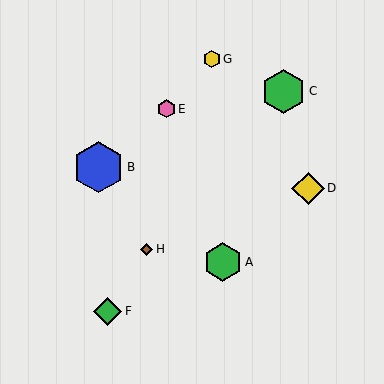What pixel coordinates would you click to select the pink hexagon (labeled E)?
Click at (166, 109) to select the pink hexagon E.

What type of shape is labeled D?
Shape D is a yellow diamond.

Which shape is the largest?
The blue hexagon (labeled B) is the largest.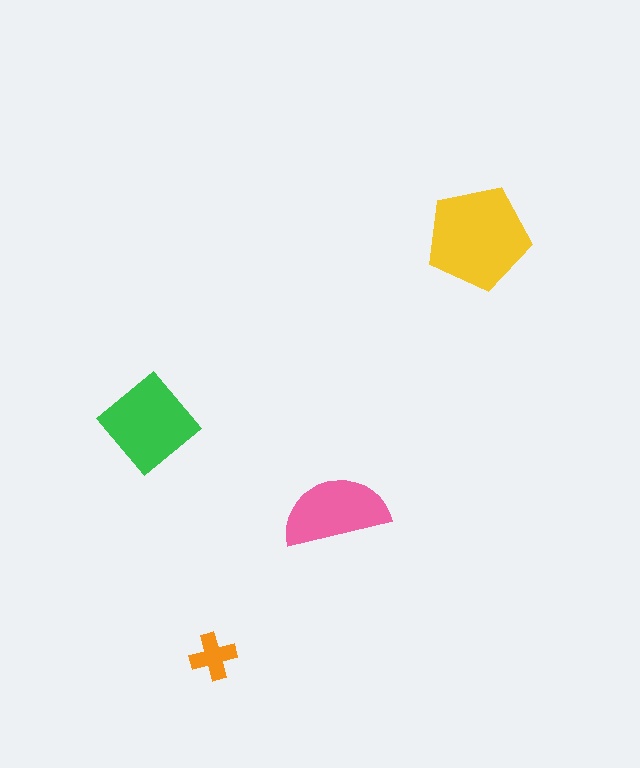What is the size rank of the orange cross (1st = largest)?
4th.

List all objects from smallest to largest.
The orange cross, the pink semicircle, the green diamond, the yellow pentagon.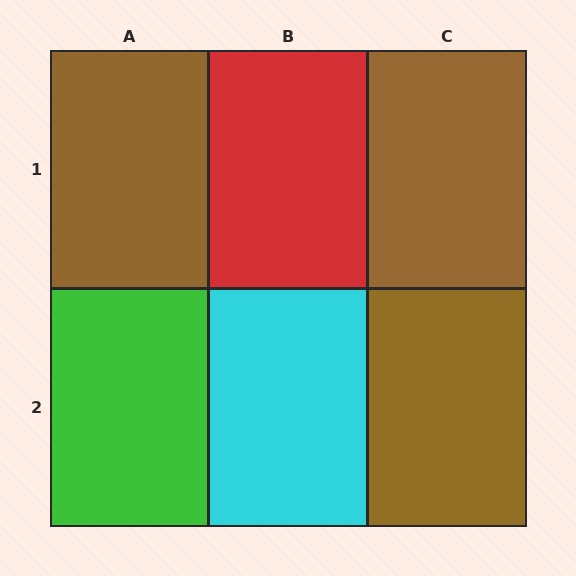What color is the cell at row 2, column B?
Cyan.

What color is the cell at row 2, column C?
Brown.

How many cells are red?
1 cell is red.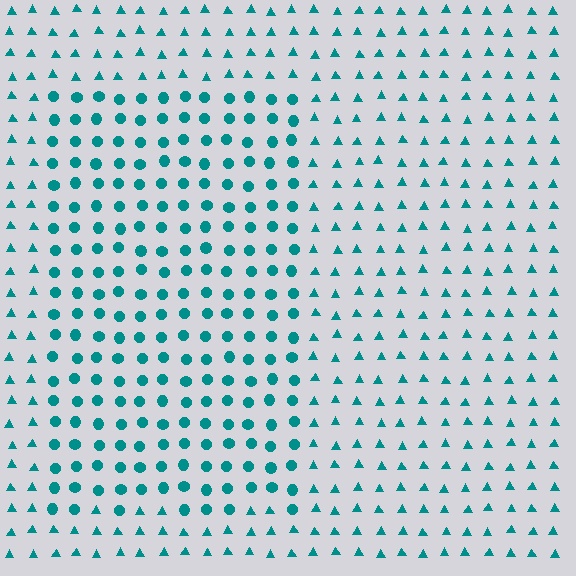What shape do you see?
I see a rectangle.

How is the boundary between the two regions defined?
The boundary is defined by a change in element shape: circles inside vs. triangles outside. All elements share the same color and spacing.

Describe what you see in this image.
The image is filled with small teal elements arranged in a uniform grid. A rectangle-shaped region contains circles, while the surrounding area contains triangles. The boundary is defined purely by the change in element shape.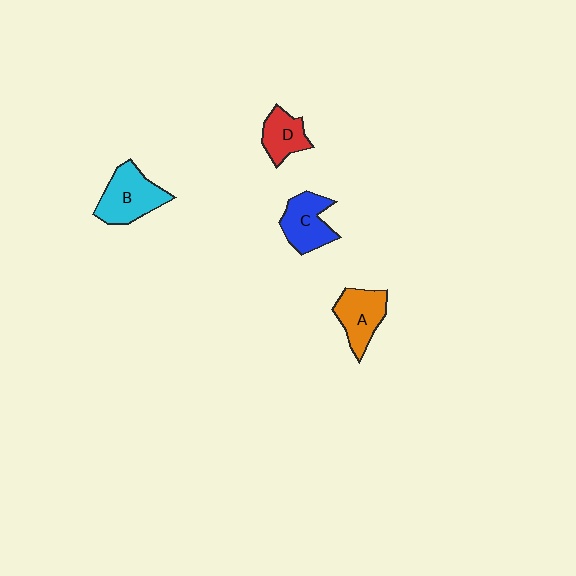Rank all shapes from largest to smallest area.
From largest to smallest: B (cyan), C (blue), A (orange), D (red).